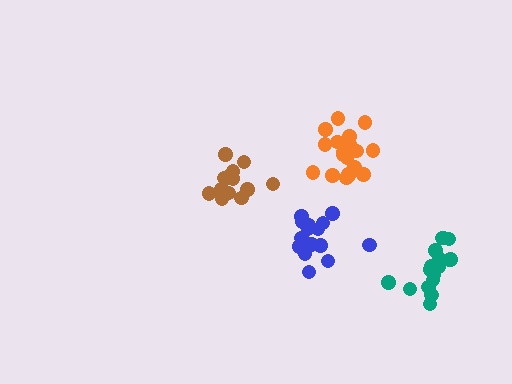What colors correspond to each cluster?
The clusters are colored: brown, blue, orange, teal.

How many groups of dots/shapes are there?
There are 4 groups.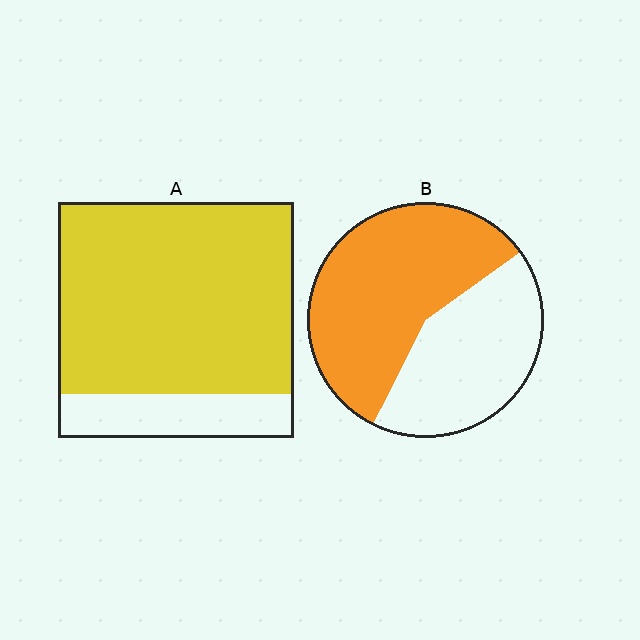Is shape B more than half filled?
Yes.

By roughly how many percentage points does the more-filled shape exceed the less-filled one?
By roughly 25 percentage points (A over B).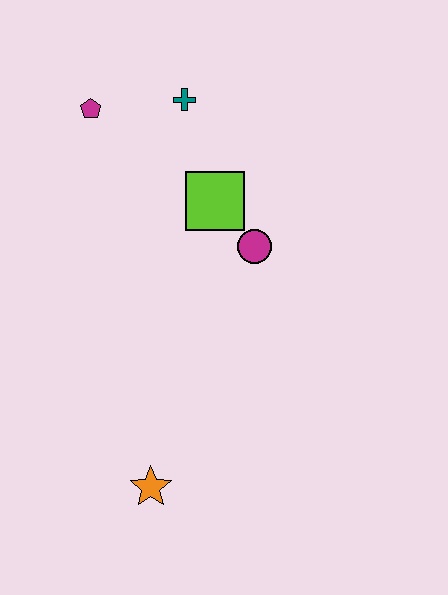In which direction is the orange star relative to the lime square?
The orange star is below the lime square.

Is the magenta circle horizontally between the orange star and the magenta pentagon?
No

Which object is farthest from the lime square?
The orange star is farthest from the lime square.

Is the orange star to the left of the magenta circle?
Yes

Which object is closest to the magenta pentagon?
The teal cross is closest to the magenta pentagon.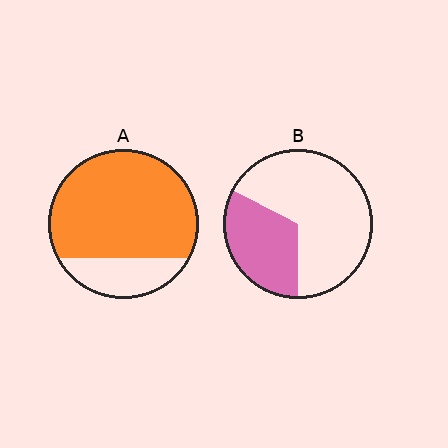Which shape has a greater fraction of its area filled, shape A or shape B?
Shape A.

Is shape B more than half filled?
No.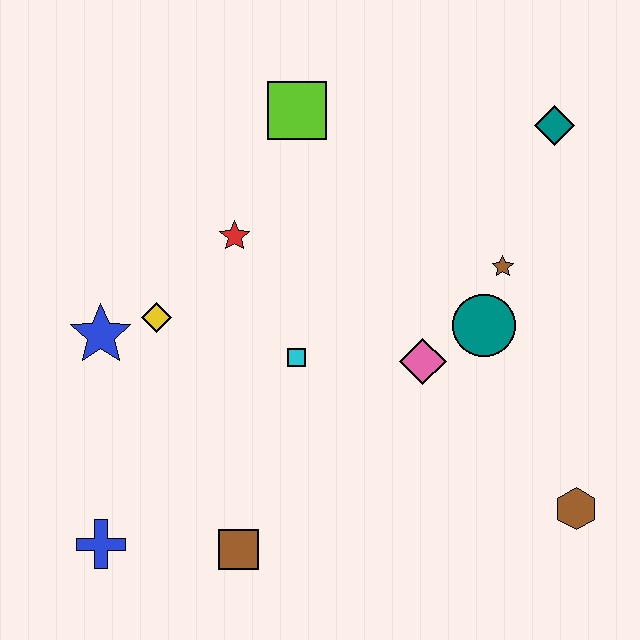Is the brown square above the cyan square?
No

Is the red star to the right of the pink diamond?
No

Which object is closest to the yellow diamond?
The blue star is closest to the yellow diamond.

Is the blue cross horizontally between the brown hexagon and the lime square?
No